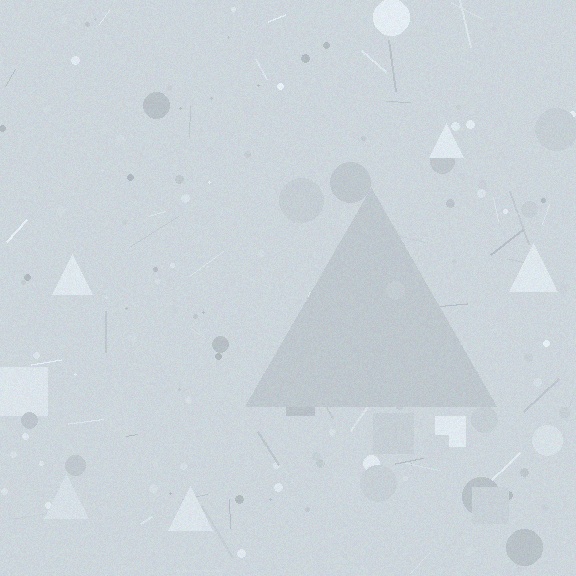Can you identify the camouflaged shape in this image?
The camouflaged shape is a triangle.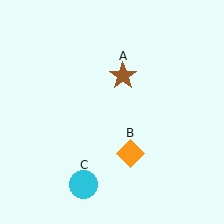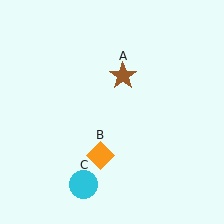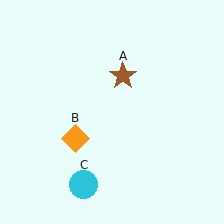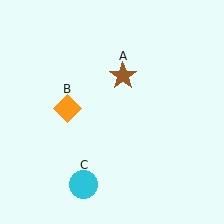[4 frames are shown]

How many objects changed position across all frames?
1 object changed position: orange diamond (object B).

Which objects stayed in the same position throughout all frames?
Brown star (object A) and cyan circle (object C) remained stationary.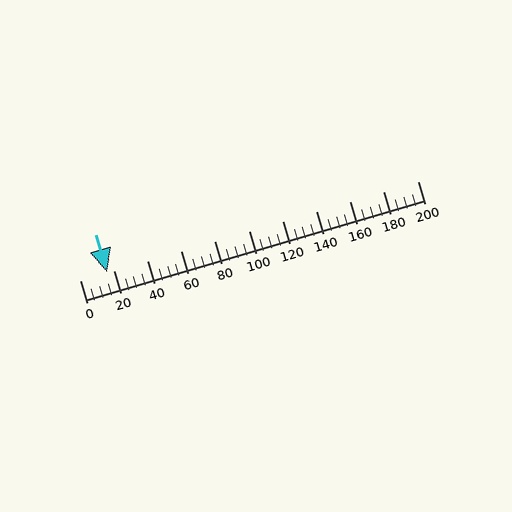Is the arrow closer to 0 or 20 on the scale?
The arrow is closer to 20.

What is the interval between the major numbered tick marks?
The major tick marks are spaced 20 units apart.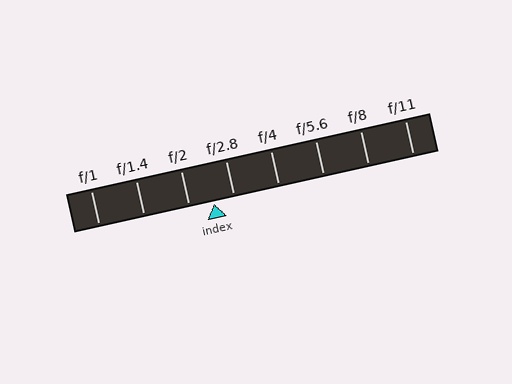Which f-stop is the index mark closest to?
The index mark is closest to f/2.8.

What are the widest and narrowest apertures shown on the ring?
The widest aperture shown is f/1 and the narrowest is f/11.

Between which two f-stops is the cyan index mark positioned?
The index mark is between f/2 and f/2.8.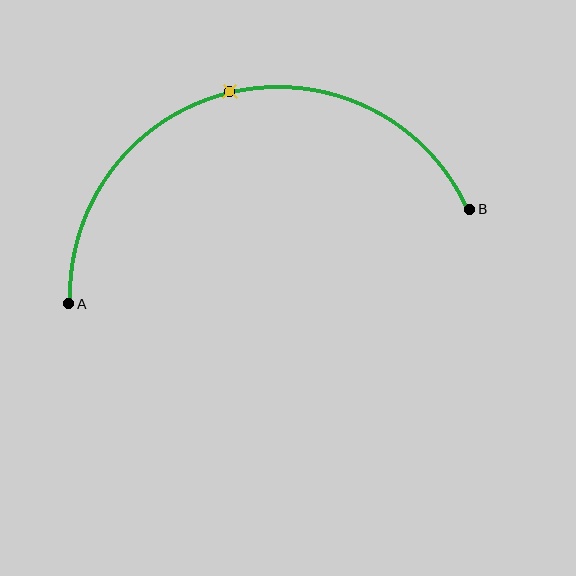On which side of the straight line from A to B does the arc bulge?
The arc bulges above the straight line connecting A and B.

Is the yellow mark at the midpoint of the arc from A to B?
Yes. The yellow mark lies on the arc at equal arc-length from both A and B — it is the arc midpoint.